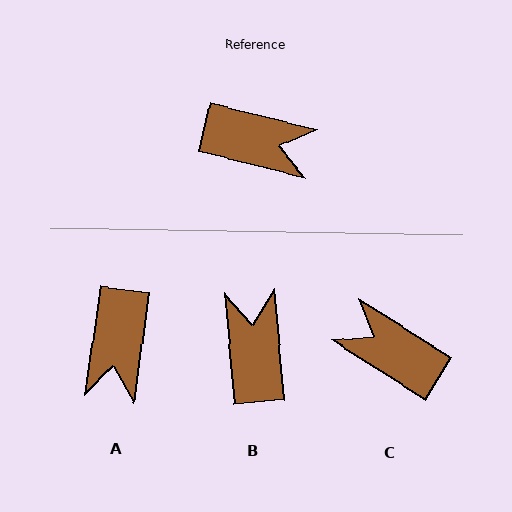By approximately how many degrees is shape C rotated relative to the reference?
Approximately 162 degrees counter-clockwise.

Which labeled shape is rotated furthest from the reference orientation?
C, about 162 degrees away.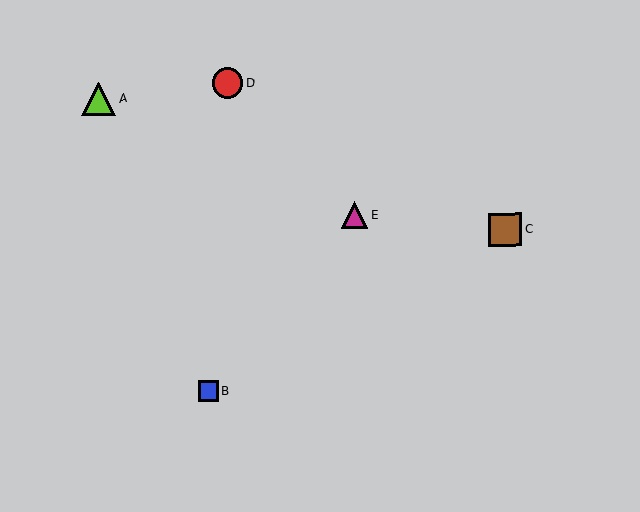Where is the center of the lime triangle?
The center of the lime triangle is at (99, 99).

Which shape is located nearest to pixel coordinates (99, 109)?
The lime triangle (labeled A) at (99, 99) is nearest to that location.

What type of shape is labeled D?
Shape D is a red circle.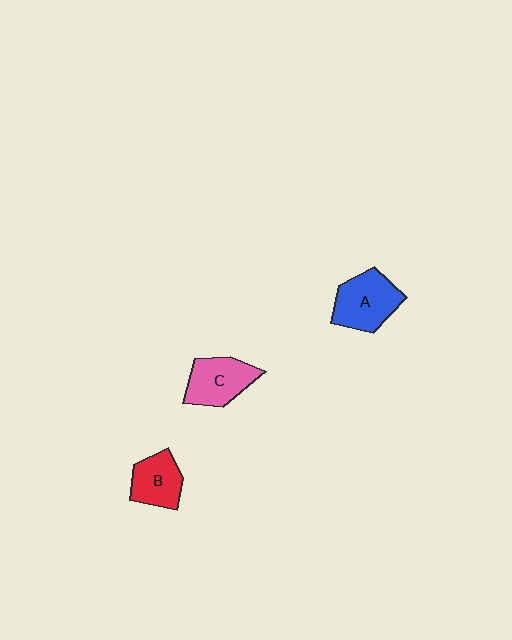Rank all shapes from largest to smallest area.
From largest to smallest: A (blue), C (pink), B (red).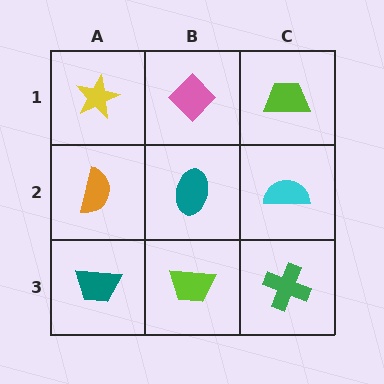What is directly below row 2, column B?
A lime trapezoid.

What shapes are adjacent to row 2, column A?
A yellow star (row 1, column A), a teal trapezoid (row 3, column A), a teal ellipse (row 2, column B).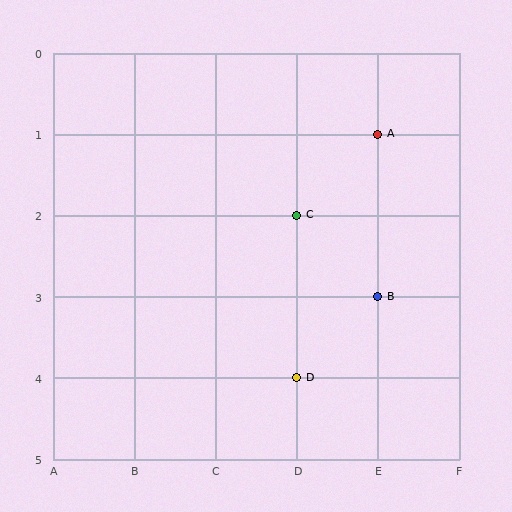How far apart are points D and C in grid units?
Points D and C are 2 rows apart.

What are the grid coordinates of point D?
Point D is at grid coordinates (D, 4).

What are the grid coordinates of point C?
Point C is at grid coordinates (D, 2).